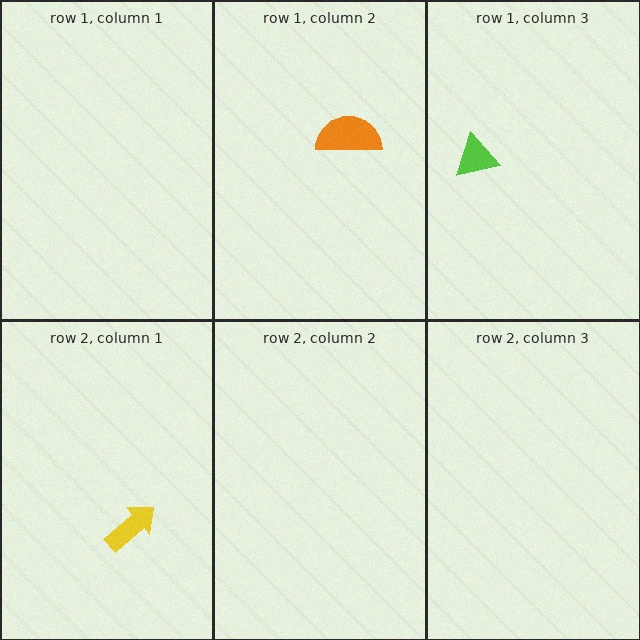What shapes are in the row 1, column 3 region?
The lime triangle.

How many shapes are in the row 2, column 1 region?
1.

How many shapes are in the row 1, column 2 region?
1.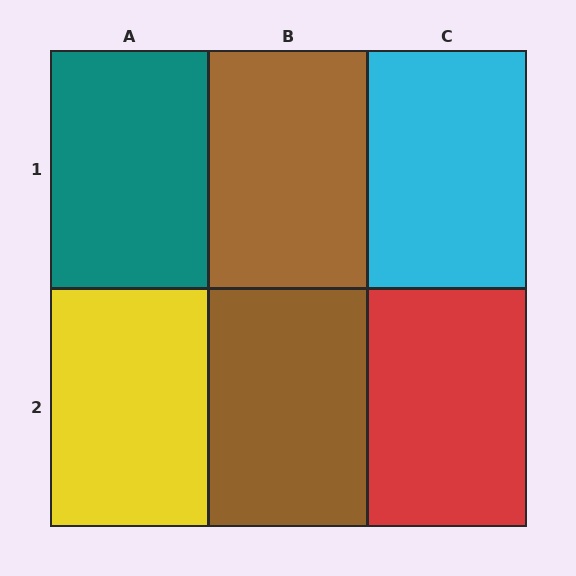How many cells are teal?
1 cell is teal.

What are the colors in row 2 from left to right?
Yellow, brown, red.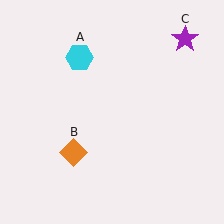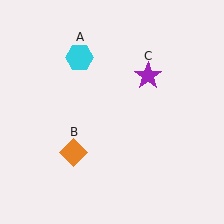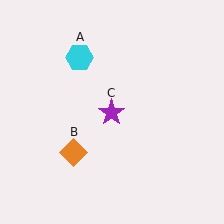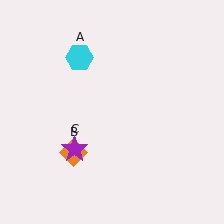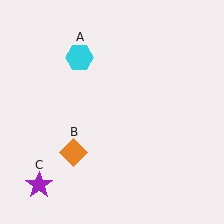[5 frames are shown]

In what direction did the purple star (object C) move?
The purple star (object C) moved down and to the left.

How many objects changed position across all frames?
1 object changed position: purple star (object C).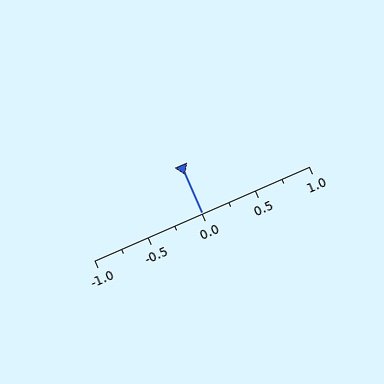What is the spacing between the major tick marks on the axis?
The major ticks are spaced 0.5 apart.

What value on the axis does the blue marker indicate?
The marker indicates approximately 0.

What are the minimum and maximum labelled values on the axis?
The axis runs from -1.0 to 1.0.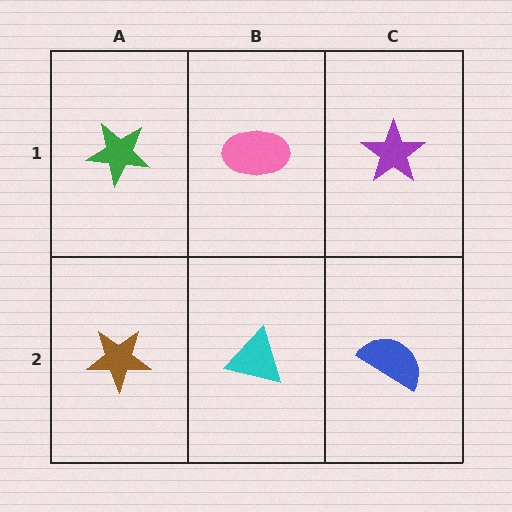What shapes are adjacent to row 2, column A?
A green star (row 1, column A), a cyan triangle (row 2, column B).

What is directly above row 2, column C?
A purple star.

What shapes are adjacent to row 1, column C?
A blue semicircle (row 2, column C), a pink ellipse (row 1, column B).